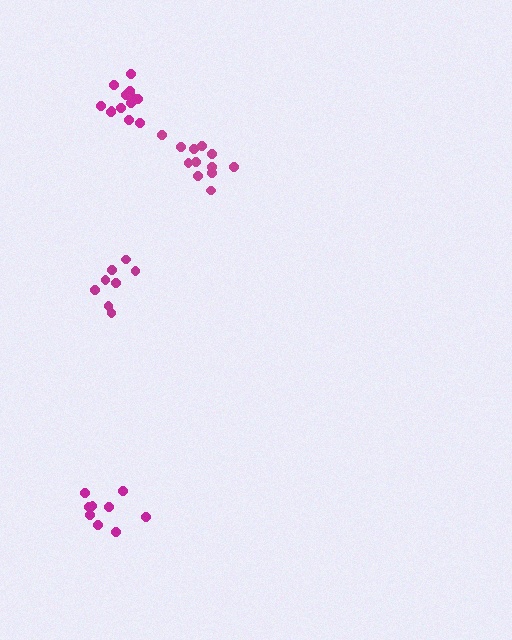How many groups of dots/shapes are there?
There are 4 groups.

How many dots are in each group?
Group 1: 9 dots, Group 2: 12 dots, Group 3: 8 dots, Group 4: 13 dots (42 total).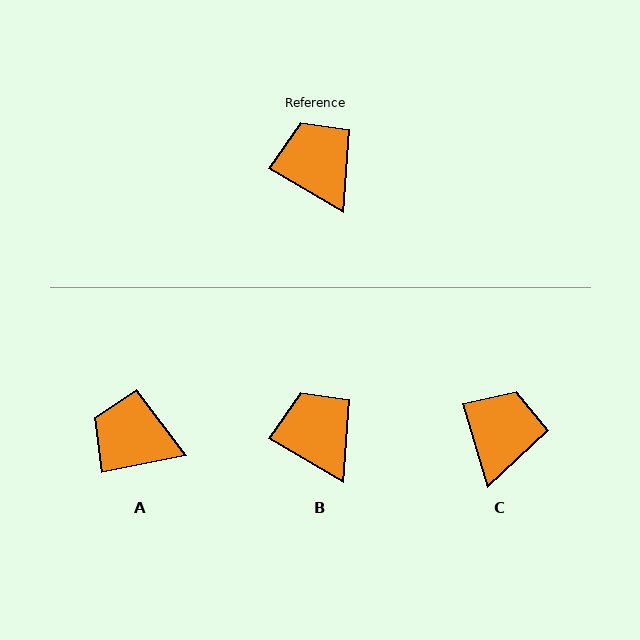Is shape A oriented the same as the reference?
No, it is off by about 42 degrees.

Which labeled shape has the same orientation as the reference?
B.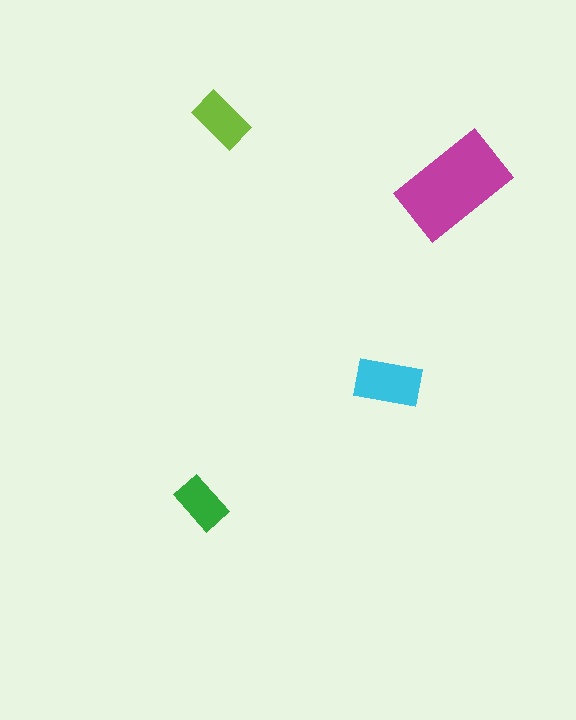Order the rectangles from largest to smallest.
the magenta one, the cyan one, the lime one, the green one.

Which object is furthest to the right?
The magenta rectangle is rightmost.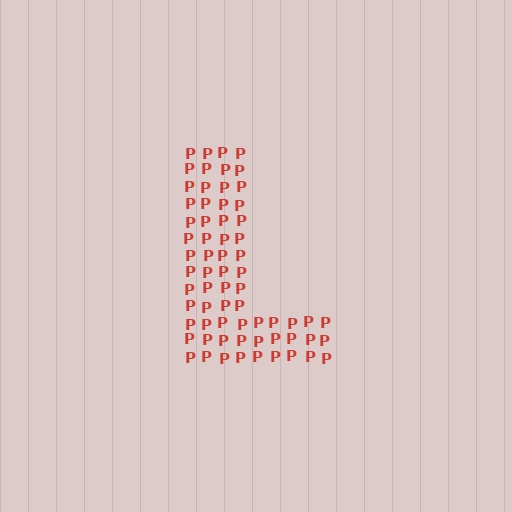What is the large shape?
The large shape is the letter L.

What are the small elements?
The small elements are letter P's.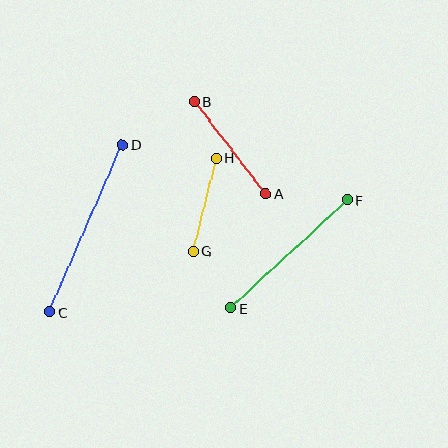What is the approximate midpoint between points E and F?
The midpoint is at approximately (289, 254) pixels.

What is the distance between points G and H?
The distance is approximately 96 pixels.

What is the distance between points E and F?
The distance is approximately 159 pixels.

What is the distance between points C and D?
The distance is approximately 182 pixels.